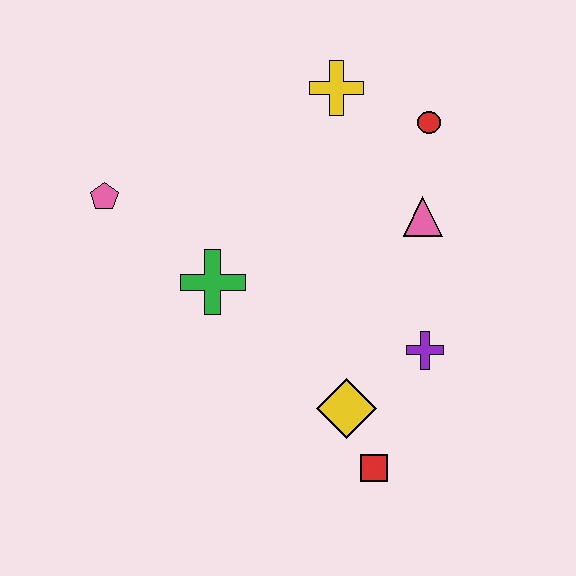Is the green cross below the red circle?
Yes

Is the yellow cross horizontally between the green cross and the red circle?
Yes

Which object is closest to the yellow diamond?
The red square is closest to the yellow diamond.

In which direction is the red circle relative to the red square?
The red circle is above the red square.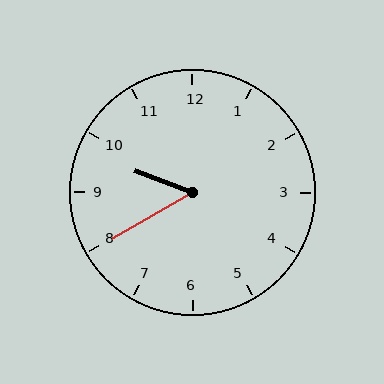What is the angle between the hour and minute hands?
Approximately 50 degrees.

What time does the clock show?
9:40.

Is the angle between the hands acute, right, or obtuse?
It is acute.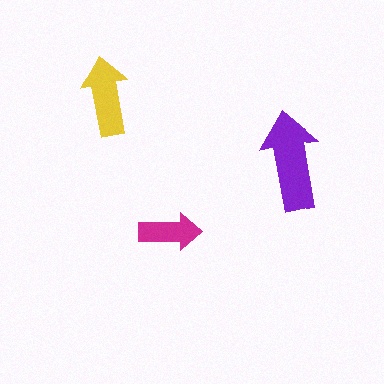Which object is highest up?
The yellow arrow is topmost.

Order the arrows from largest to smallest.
the purple one, the yellow one, the magenta one.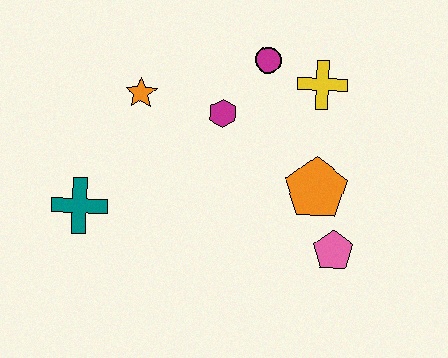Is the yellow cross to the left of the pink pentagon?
Yes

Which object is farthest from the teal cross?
The yellow cross is farthest from the teal cross.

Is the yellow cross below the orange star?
No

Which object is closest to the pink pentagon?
The orange pentagon is closest to the pink pentagon.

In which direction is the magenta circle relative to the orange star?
The magenta circle is to the right of the orange star.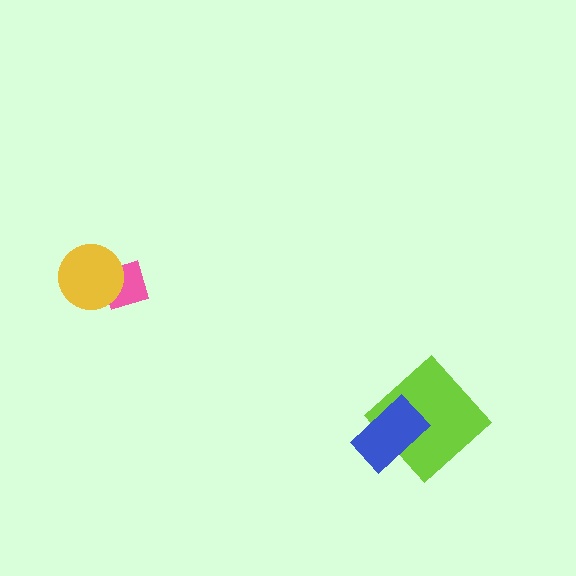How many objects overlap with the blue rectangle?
1 object overlaps with the blue rectangle.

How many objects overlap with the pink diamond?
1 object overlaps with the pink diamond.